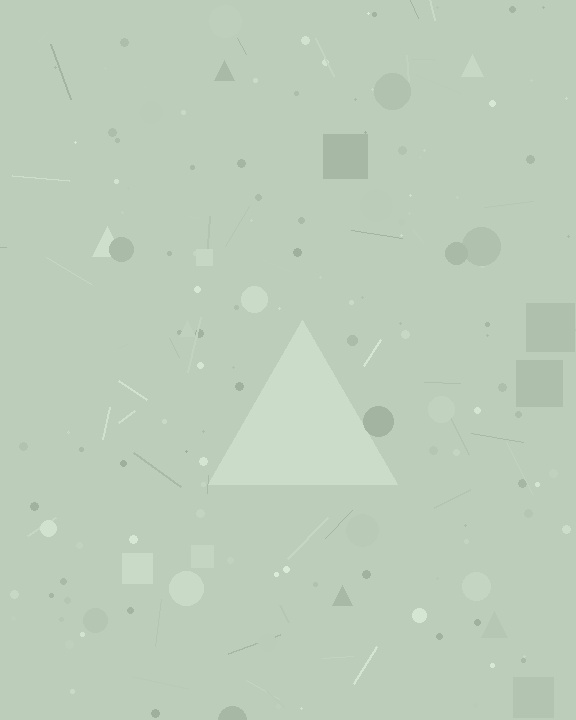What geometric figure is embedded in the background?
A triangle is embedded in the background.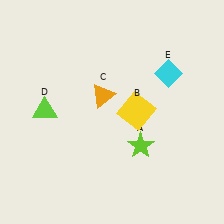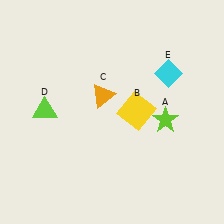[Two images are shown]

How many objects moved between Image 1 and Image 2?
1 object moved between the two images.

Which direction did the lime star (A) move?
The lime star (A) moved up.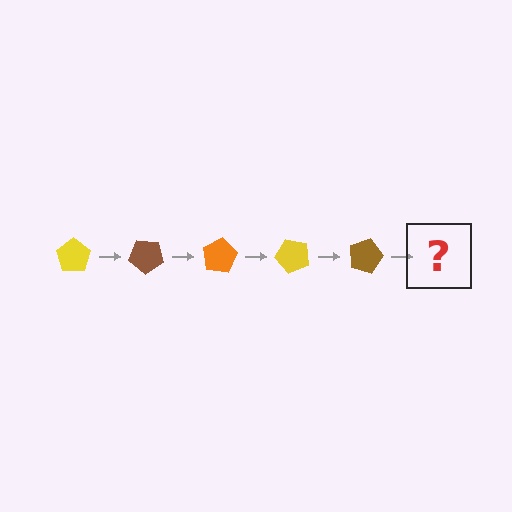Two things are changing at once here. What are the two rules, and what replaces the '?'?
The two rules are that it rotates 40 degrees each step and the color cycles through yellow, brown, and orange. The '?' should be an orange pentagon, rotated 200 degrees from the start.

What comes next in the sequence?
The next element should be an orange pentagon, rotated 200 degrees from the start.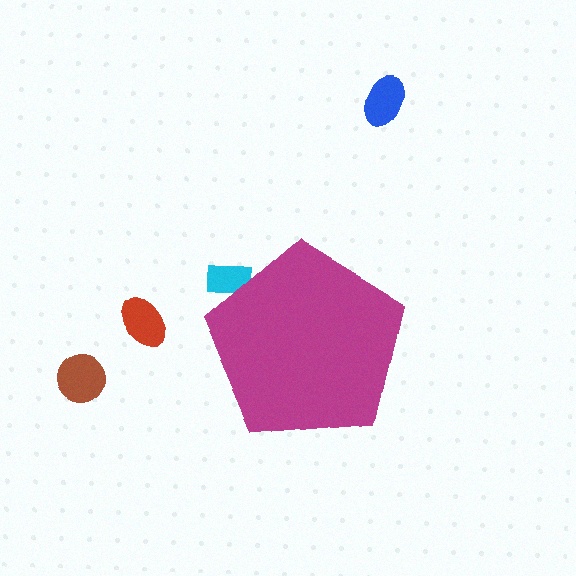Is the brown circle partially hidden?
No, the brown circle is fully visible.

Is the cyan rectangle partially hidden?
Yes, the cyan rectangle is partially hidden behind the magenta pentagon.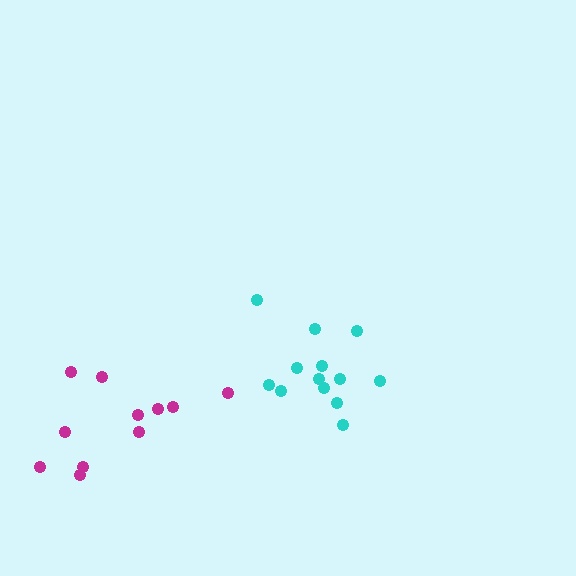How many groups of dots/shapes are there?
There are 2 groups.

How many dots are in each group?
Group 1: 13 dots, Group 2: 11 dots (24 total).